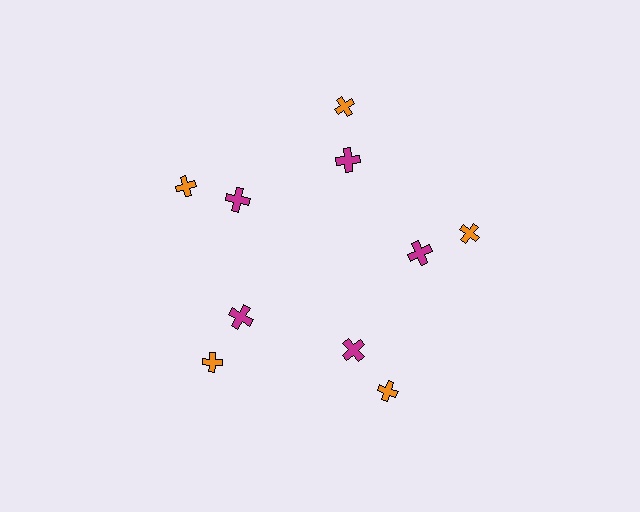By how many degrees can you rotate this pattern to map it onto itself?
The pattern maps onto itself every 72 degrees of rotation.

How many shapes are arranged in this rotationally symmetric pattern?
There are 10 shapes, arranged in 5 groups of 2.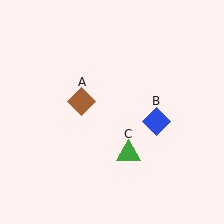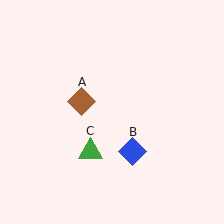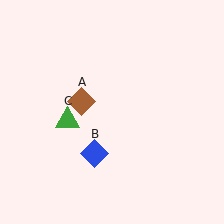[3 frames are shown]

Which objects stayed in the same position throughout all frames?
Brown diamond (object A) remained stationary.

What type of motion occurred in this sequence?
The blue diamond (object B), green triangle (object C) rotated clockwise around the center of the scene.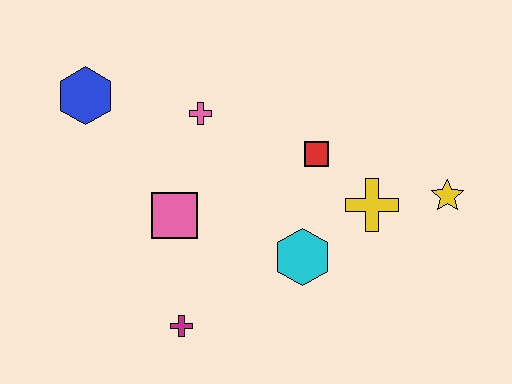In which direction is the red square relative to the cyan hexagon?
The red square is above the cyan hexagon.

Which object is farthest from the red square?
The blue hexagon is farthest from the red square.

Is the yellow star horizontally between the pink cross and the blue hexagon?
No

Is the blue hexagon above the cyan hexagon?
Yes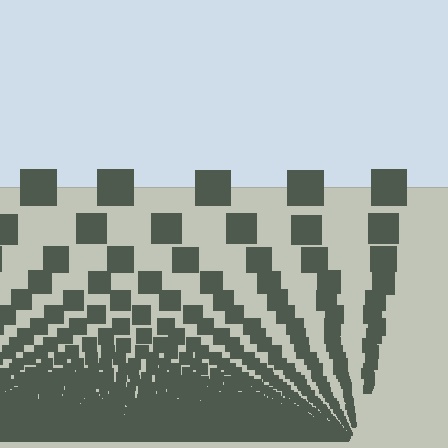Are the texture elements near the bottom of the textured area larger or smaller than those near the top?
Smaller. The gradient is inverted — elements near the bottom are smaller and denser.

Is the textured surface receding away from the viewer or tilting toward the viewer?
The surface appears to tilt toward the viewer. Texture elements get larger and sparser toward the top.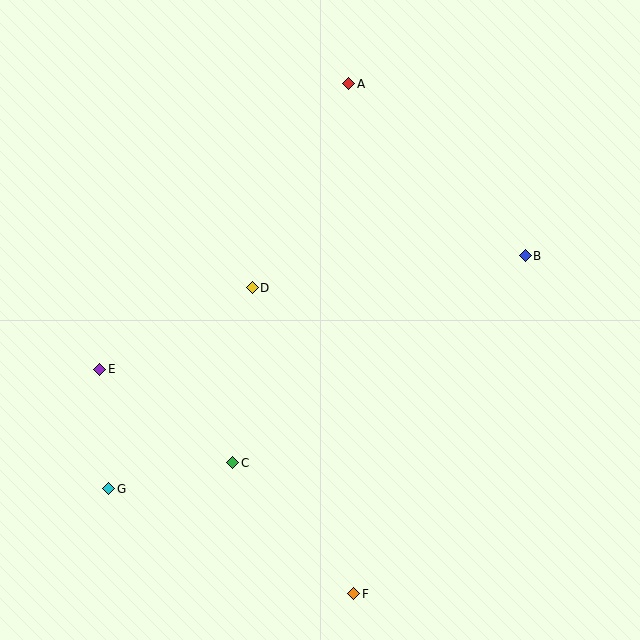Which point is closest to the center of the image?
Point D at (252, 288) is closest to the center.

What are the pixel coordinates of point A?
Point A is at (349, 84).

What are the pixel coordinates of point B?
Point B is at (525, 256).